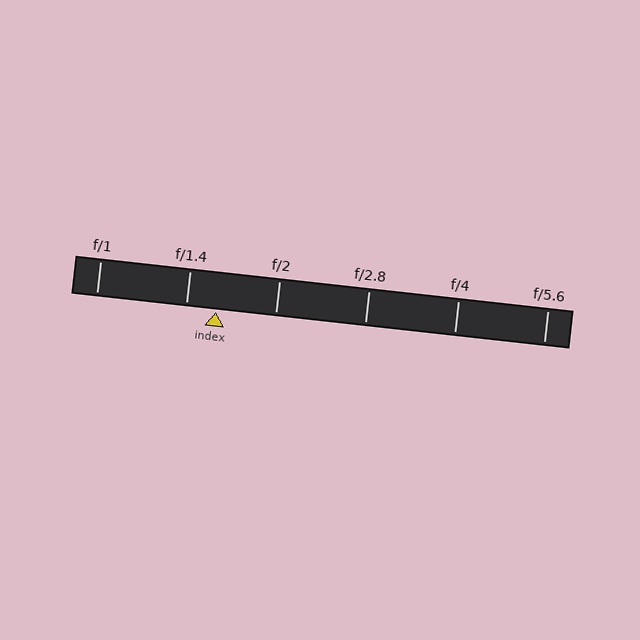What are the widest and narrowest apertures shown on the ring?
The widest aperture shown is f/1 and the narrowest is f/5.6.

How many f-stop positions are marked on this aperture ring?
There are 6 f-stop positions marked.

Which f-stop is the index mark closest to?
The index mark is closest to f/1.4.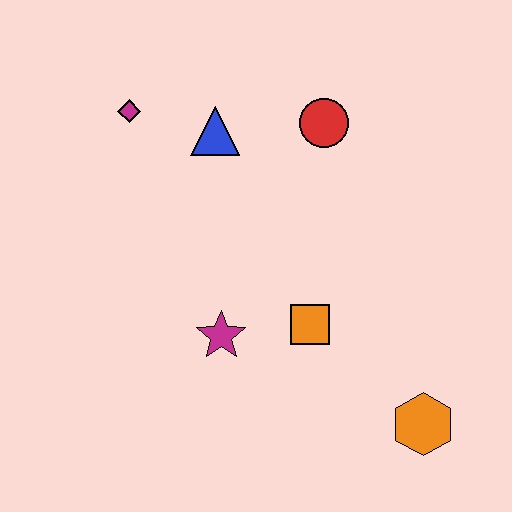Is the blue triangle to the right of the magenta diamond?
Yes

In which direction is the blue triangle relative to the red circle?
The blue triangle is to the left of the red circle.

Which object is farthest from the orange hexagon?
The magenta diamond is farthest from the orange hexagon.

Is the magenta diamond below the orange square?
No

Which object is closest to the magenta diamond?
The blue triangle is closest to the magenta diamond.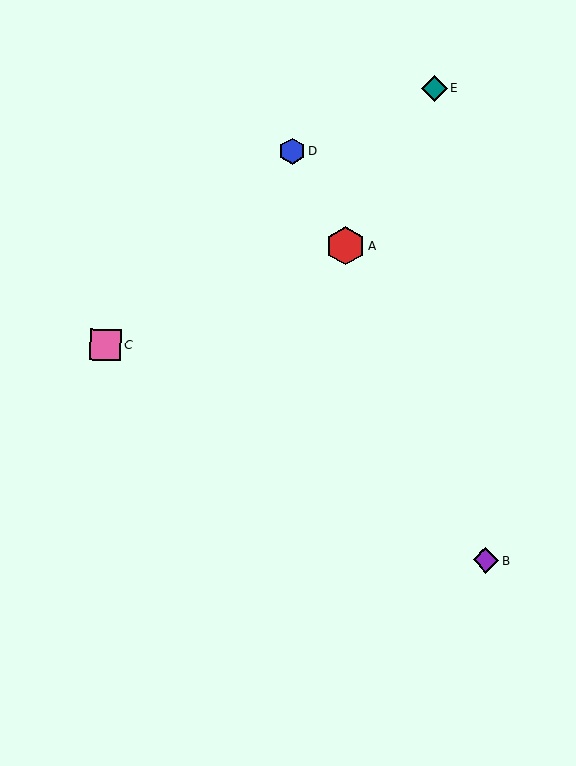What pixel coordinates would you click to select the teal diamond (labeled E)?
Click at (434, 88) to select the teal diamond E.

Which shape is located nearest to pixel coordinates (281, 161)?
The blue hexagon (labeled D) at (292, 151) is nearest to that location.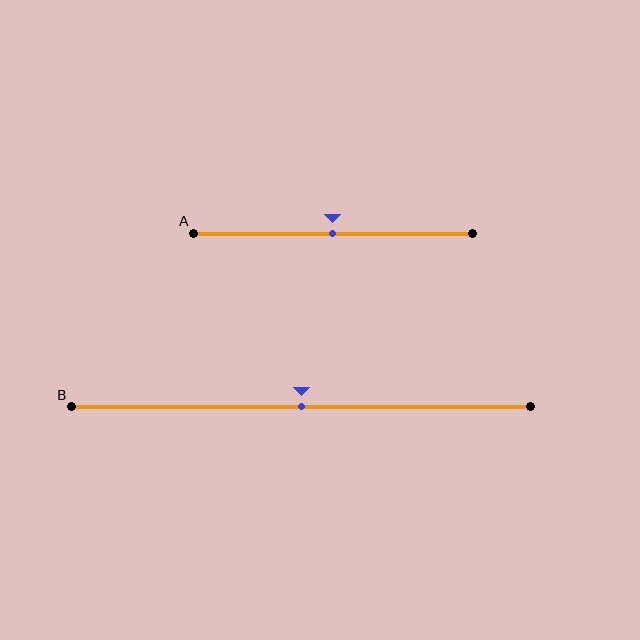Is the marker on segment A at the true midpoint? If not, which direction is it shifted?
Yes, the marker on segment A is at the true midpoint.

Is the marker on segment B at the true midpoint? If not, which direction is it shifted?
Yes, the marker on segment B is at the true midpoint.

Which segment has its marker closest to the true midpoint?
Segment A has its marker closest to the true midpoint.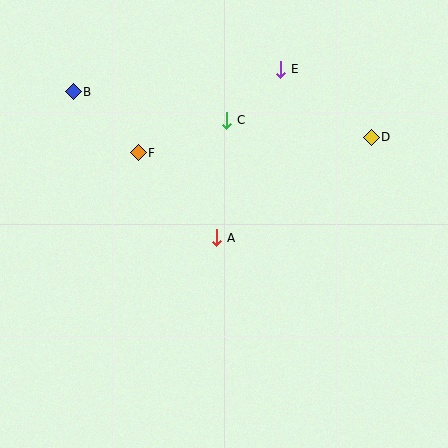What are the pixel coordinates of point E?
Point E is at (281, 69).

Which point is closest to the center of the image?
Point A at (217, 238) is closest to the center.